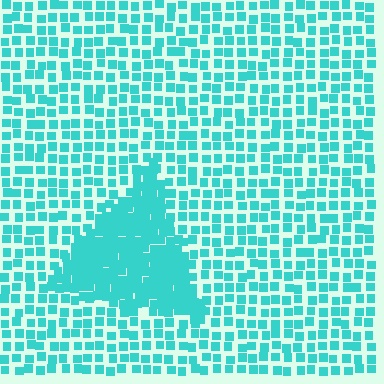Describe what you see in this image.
The image contains small cyan elements arranged at two different densities. A triangle-shaped region is visible where the elements are more densely packed than the surrounding area.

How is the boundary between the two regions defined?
The boundary is defined by a change in element density (approximately 2.2x ratio). All elements are the same color, size, and shape.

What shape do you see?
I see a triangle.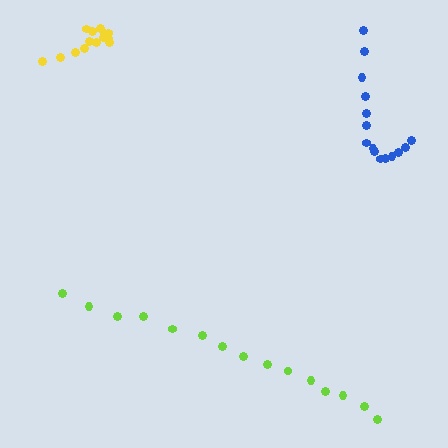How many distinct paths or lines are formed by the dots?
There are 3 distinct paths.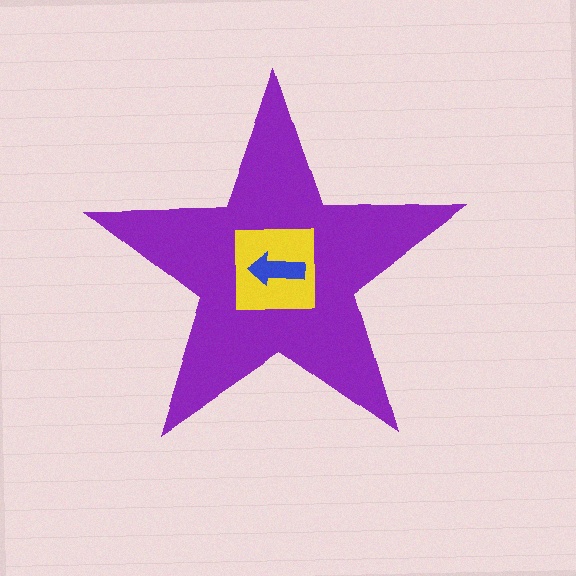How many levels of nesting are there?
3.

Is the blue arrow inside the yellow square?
Yes.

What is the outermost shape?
The purple star.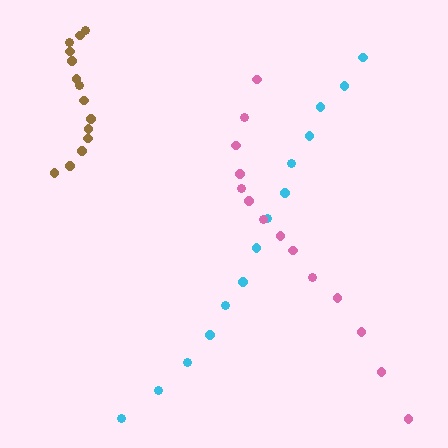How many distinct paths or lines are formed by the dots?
There are 3 distinct paths.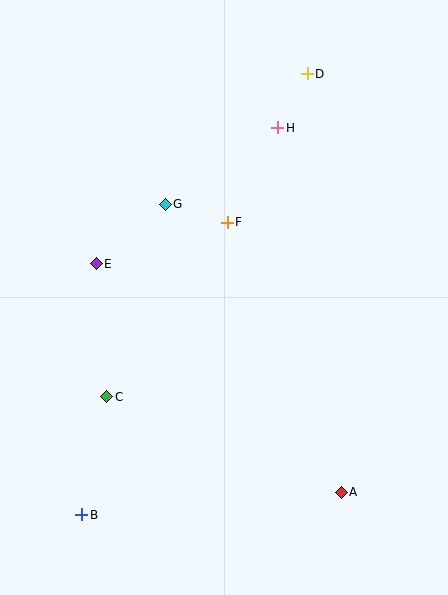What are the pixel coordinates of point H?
Point H is at (278, 128).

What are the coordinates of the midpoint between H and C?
The midpoint between H and C is at (192, 262).